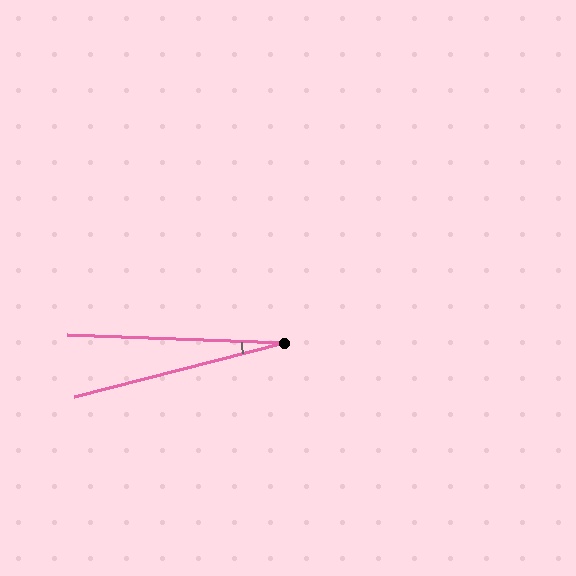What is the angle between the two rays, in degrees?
Approximately 16 degrees.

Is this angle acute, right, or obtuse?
It is acute.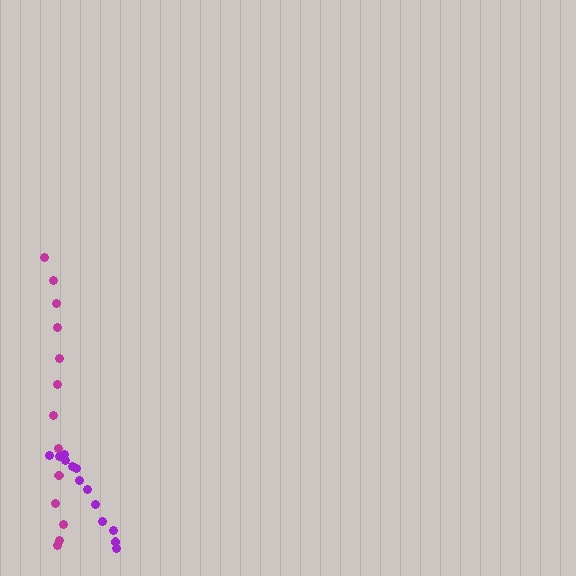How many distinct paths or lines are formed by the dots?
There are 2 distinct paths.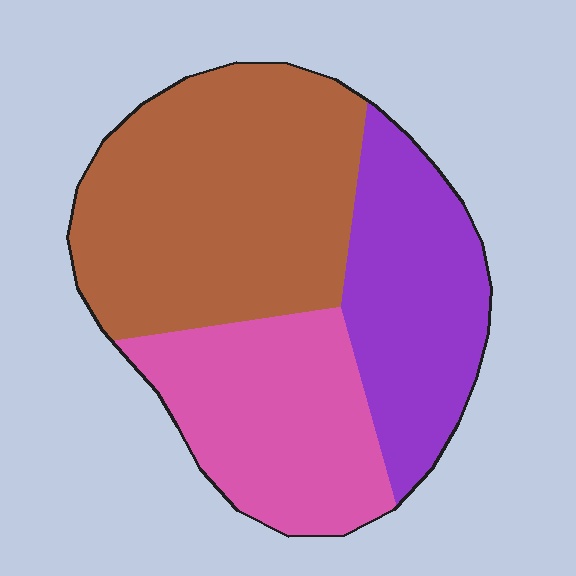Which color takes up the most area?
Brown, at roughly 45%.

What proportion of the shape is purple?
Purple covers around 25% of the shape.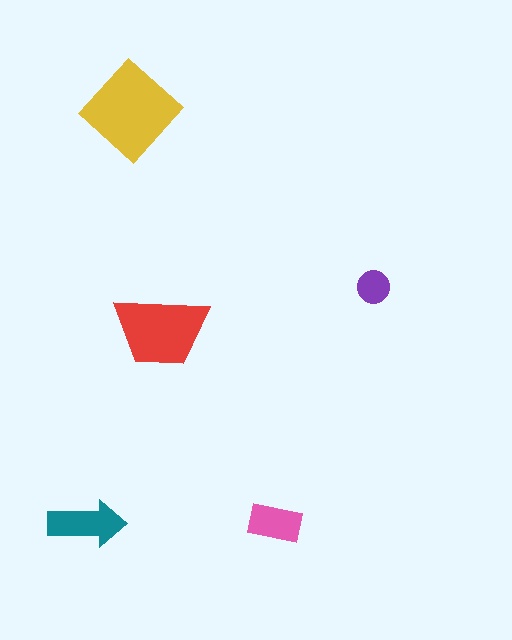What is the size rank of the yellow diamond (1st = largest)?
1st.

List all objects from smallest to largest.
The purple circle, the pink rectangle, the teal arrow, the red trapezoid, the yellow diamond.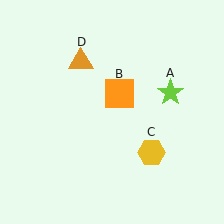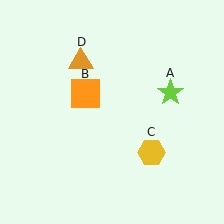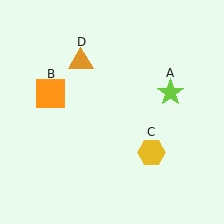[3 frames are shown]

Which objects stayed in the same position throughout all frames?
Lime star (object A) and yellow hexagon (object C) and orange triangle (object D) remained stationary.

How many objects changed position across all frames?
1 object changed position: orange square (object B).